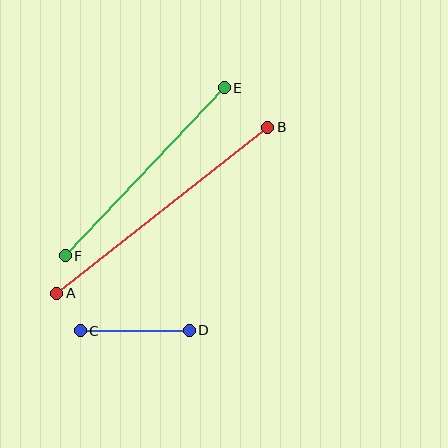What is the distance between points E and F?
The distance is approximately 231 pixels.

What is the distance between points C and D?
The distance is approximately 109 pixels.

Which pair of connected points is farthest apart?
Points A and B are farthest apart.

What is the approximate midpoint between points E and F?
The midpoint is at approximately (145, 172) pixels.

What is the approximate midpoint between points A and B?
The midpoint is at approximately (162, 210) pixels.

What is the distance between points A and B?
The distance is approximately 269 pixels.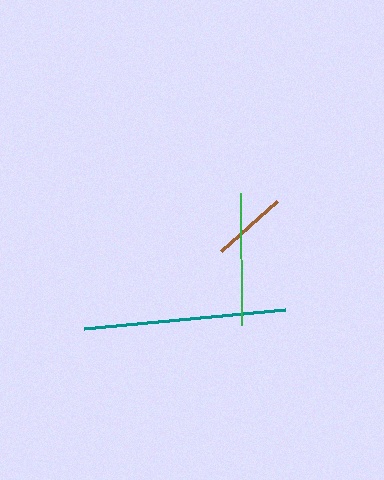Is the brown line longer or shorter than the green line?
The green line is longer than the brown line.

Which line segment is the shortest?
The brown line is the shortest at approximately 75 pixels.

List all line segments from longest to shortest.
From longest to shortest: teal, green, brown.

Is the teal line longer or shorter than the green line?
The teal line is longer than the green line.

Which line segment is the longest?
The teal line is the longest at approximately 202 pixels.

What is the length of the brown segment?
The brown segment is approximately 75 pixels long.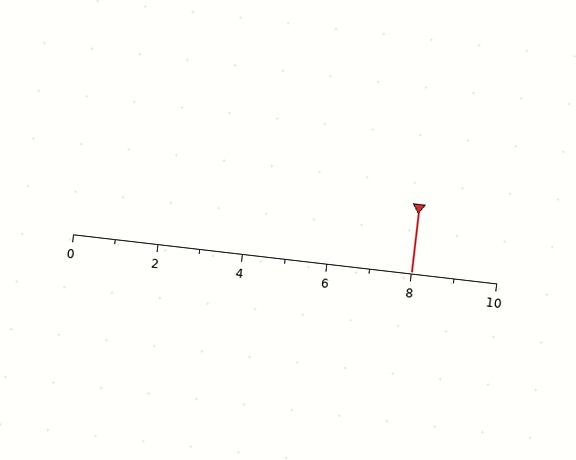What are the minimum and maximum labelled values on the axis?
The axis runs from 0 to 10.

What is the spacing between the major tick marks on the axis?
The major ticks are spaced 2 apart.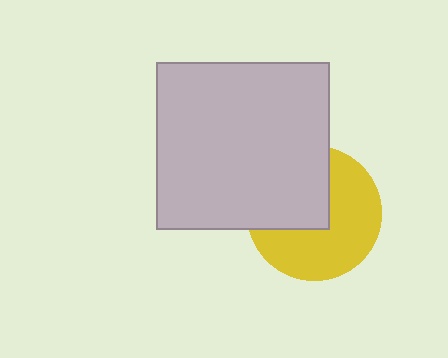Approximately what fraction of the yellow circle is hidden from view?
Roughly 41% of the yellow circle is hidden behind the light gray rectangle.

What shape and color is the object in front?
The object in front is a light gray rectangle.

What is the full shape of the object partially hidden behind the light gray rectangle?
The partially hidden object is a yellow circle.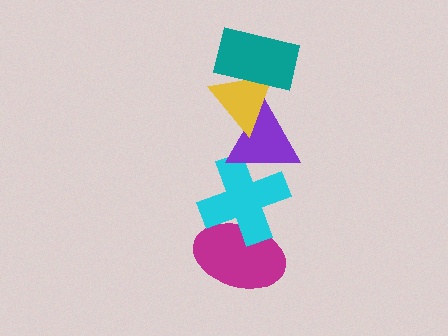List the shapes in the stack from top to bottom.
From top to bottom: the teal rectangle, the yellow triangle, the purple triangle, the cyan cross, the magenta ellipse.